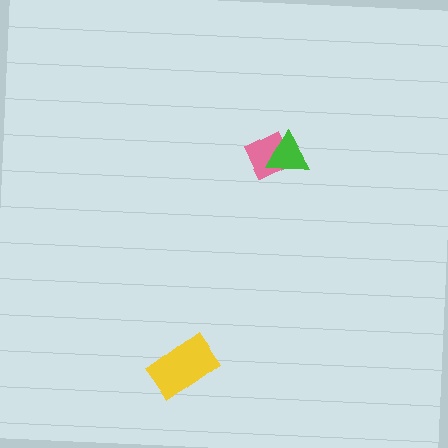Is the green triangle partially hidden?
No, no other shape covers it.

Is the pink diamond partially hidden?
Yes, it is partially covered by another shape.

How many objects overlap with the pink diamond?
1 object overlaps with the pink diamond.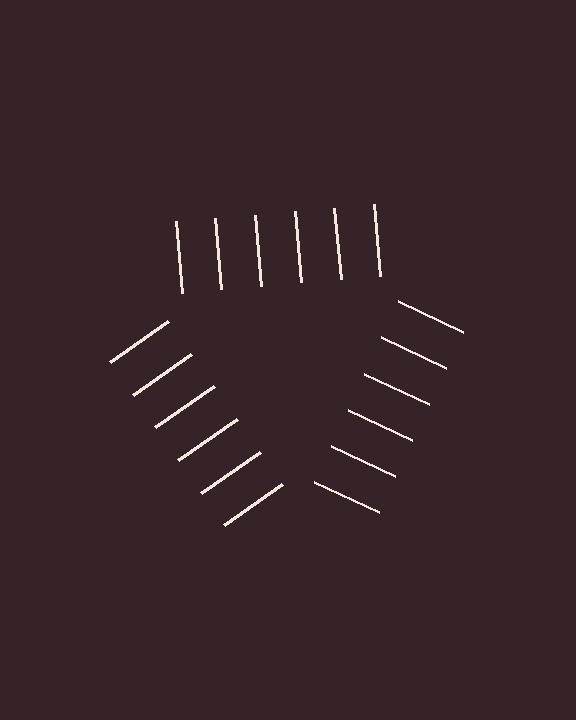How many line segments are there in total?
18 — 6 along each of the 3 edges.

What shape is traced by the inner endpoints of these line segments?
An illusory triangle — the line segments terminate on its edges but no continuous stroke is drawn.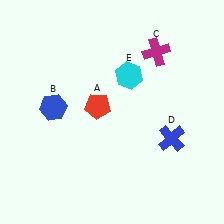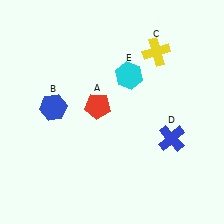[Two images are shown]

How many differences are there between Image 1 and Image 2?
There is 1 difference between the two images.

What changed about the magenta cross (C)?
In Image 1, C is magenta. In Image 2, it changed to yellow.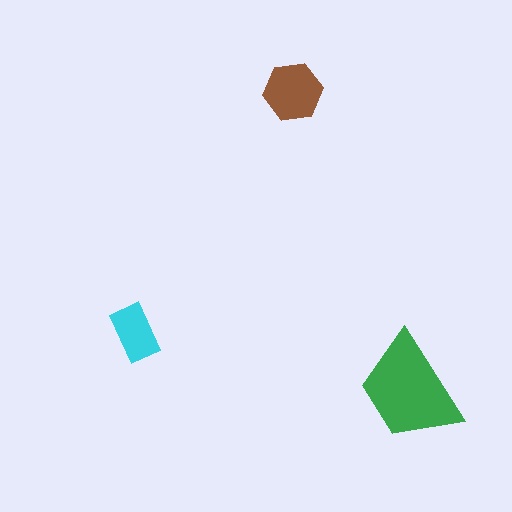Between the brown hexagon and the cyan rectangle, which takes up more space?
The brown hexagon.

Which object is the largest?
The green trapezoid.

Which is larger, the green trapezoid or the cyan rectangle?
The green trapezoid.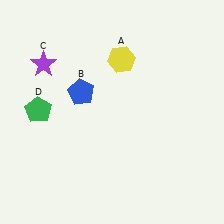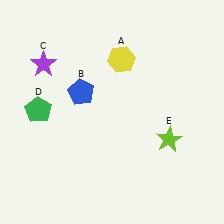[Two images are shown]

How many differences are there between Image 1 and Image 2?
There is 1 difference between the two images.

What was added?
A lime star (E) was added in Image 2.